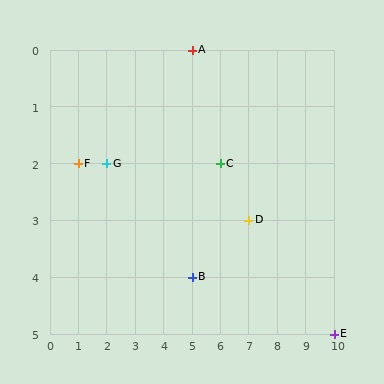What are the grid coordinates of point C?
Point C is at grid coordinates (6, 2).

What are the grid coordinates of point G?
Point G is at grid coordinates (2, 2).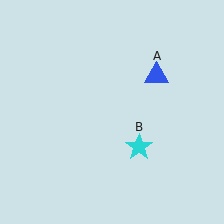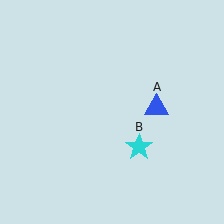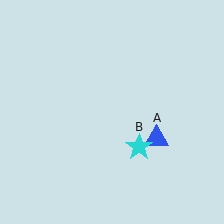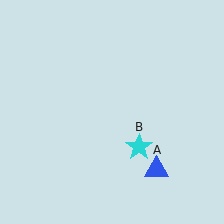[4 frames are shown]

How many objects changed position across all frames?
1 object changed position: blue triangle (object A).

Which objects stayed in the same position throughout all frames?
Cyan star (object B) remained stationary.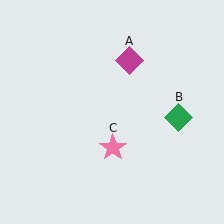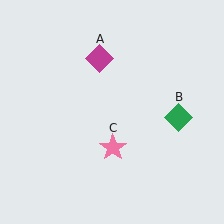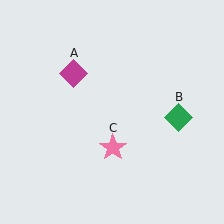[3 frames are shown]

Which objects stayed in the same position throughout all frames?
Green diamond (object B) and pink star (object C) remained stationary.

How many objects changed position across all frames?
1 object changed position: magenta diamond (object A).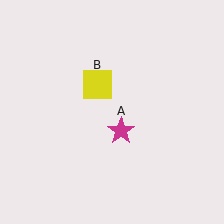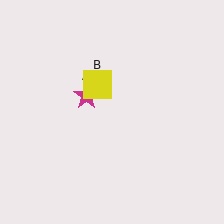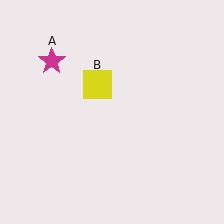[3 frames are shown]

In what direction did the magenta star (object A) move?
The magenta star (object A) moved up and to the left.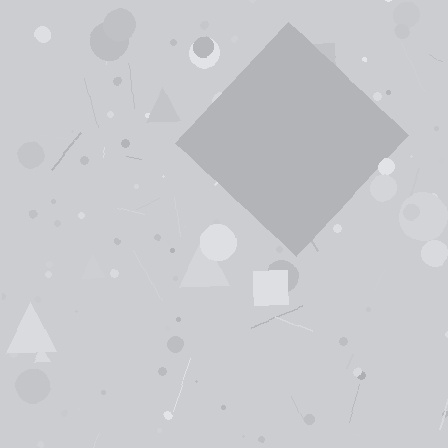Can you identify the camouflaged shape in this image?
The camouflaged shape is a diamond.